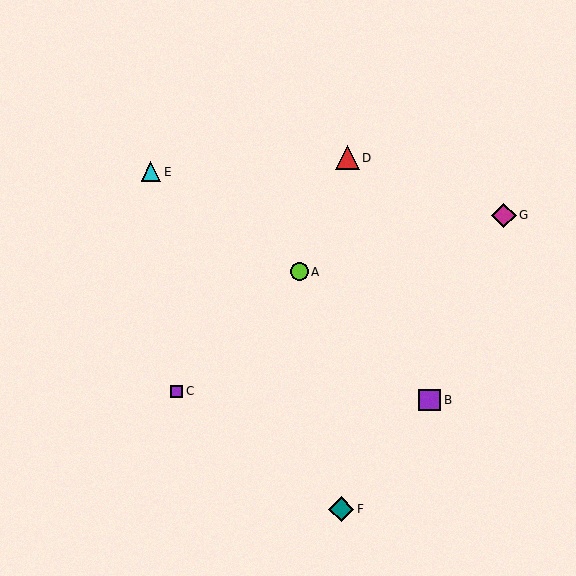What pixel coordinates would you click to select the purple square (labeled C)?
Click at (177, 391) to select the purple square C.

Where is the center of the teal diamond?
The center of the teal diamond is at (341, 509).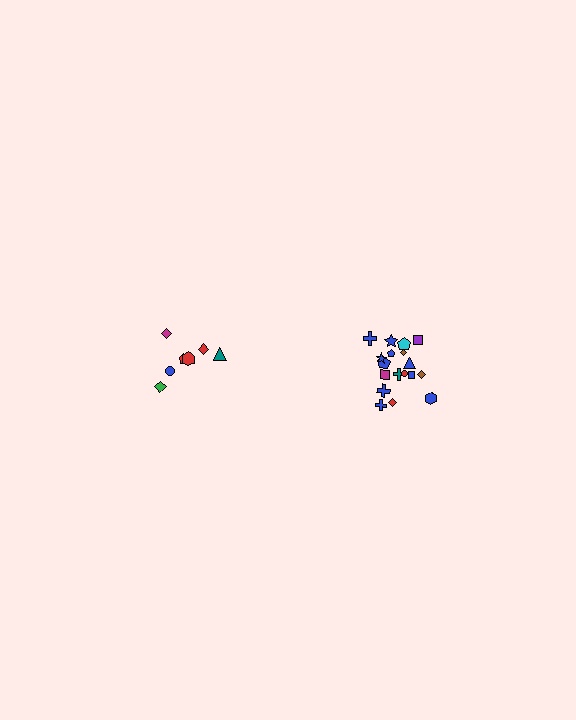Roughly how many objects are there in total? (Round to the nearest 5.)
Roughly 25 objects in total.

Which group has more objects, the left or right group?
The right group.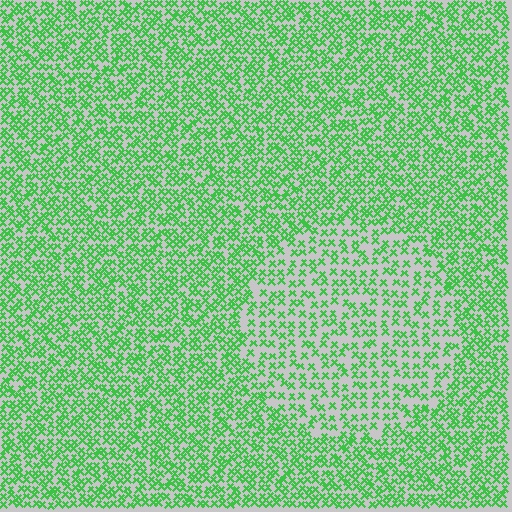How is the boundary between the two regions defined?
The boundary is defined by a change in element density (approximately 1.7x ratio). All elements are the same color, size, and shape.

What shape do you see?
I see a circle.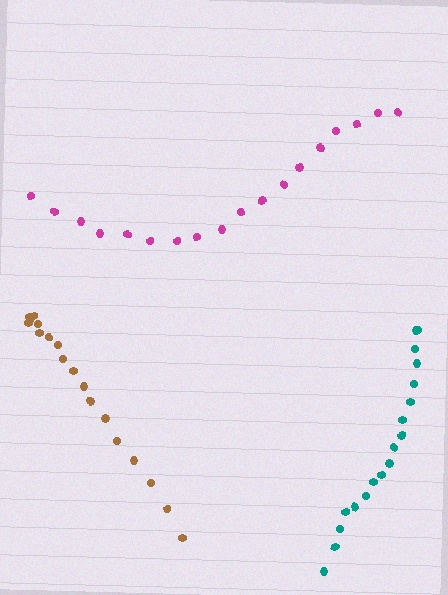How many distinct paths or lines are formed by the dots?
There are 3 distinct paths.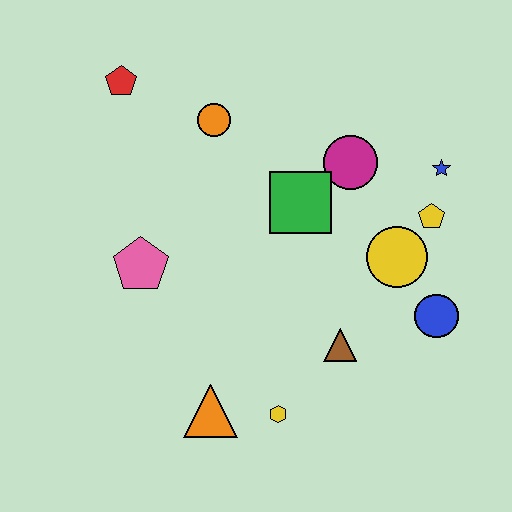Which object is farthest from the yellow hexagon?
The red pentagon is farthest from the yellow hexagon.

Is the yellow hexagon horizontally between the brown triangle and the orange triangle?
Yes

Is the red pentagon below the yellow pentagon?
No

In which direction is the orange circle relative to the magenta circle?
The orange circle is to the left of the magenta circle.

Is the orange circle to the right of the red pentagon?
Yes